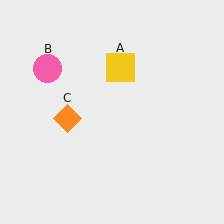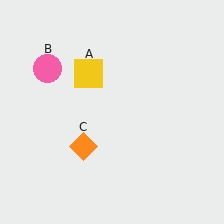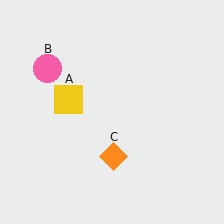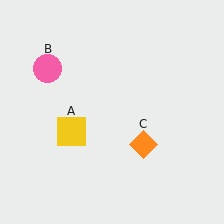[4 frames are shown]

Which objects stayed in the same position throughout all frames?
Pink circle (object B) remained stationary.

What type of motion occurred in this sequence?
The yellow square (object A), orange diamond (object C) rotated counterclockwise around the center of the scene.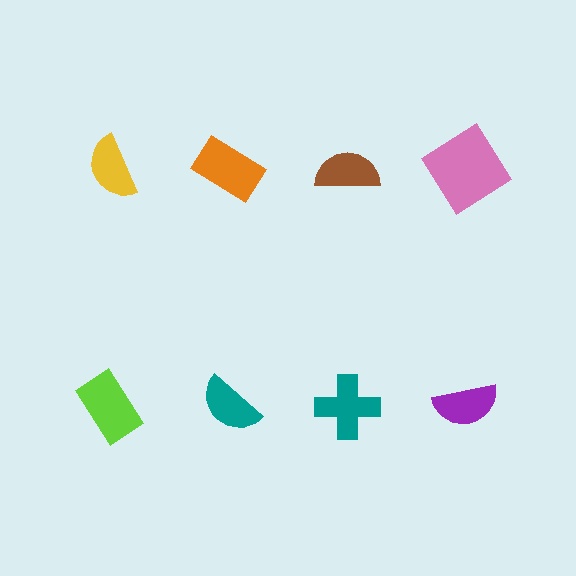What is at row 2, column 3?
A teal cross.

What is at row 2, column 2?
A teal semicircle.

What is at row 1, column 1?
A yellow semicircle.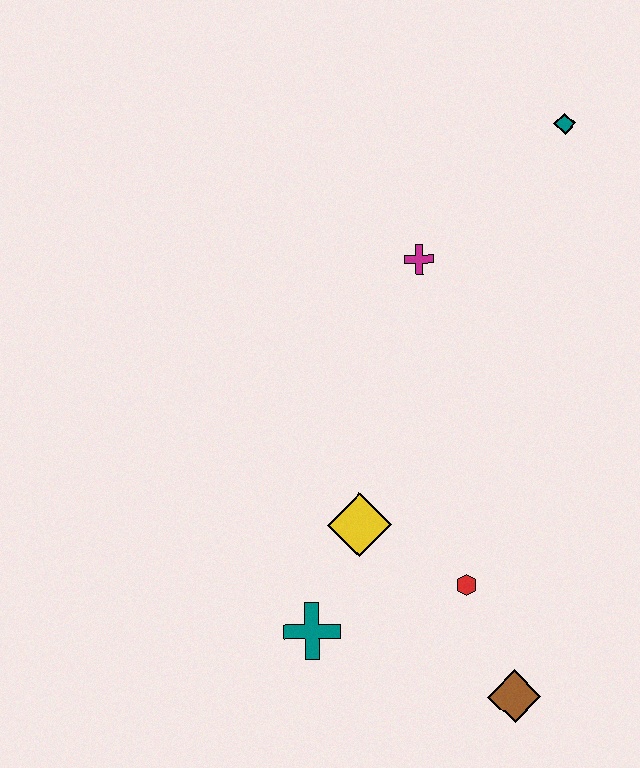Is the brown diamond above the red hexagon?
No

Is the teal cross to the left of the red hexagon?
Yes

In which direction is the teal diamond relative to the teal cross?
The teal diamond is above the teal cross.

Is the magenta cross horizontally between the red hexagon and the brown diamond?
No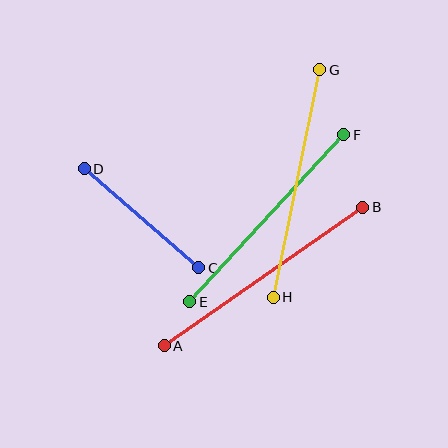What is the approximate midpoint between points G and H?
The midpoint is at approximately (297, 184) pixels.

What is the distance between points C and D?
The distance is approximately 151 pixels.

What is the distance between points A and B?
The distance is approximately 242 pixels.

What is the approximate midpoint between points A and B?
The midpoint is at approximately (264, 276) pixels.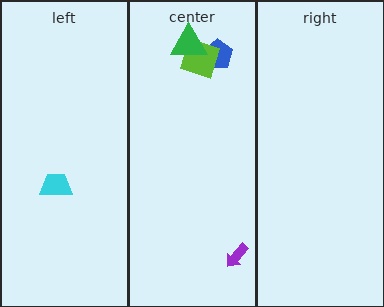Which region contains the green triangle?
The center region.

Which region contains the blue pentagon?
The center region.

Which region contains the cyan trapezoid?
The left region.